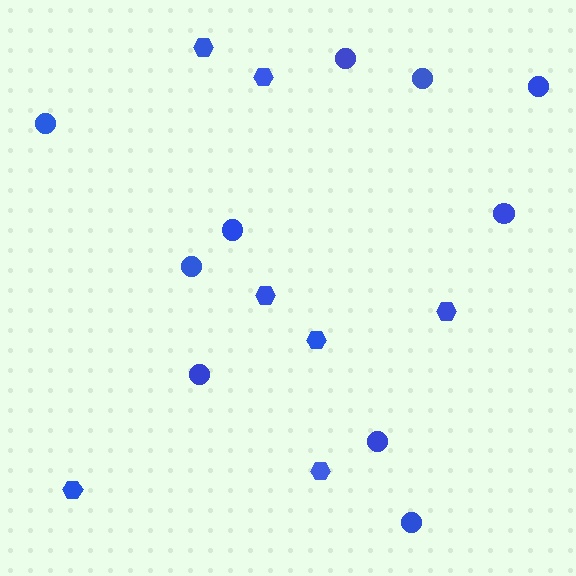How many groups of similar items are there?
There are 2 groups: one group of hexagons (7) and one group of circles (10).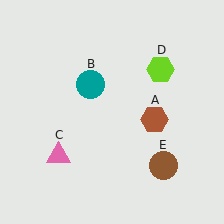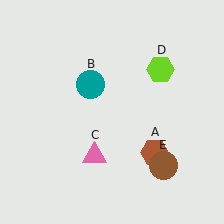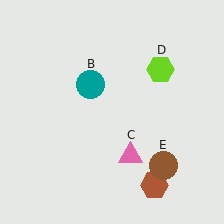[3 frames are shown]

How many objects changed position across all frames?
2 objects changed position: brown hexagon (object A), pink triangle (object C).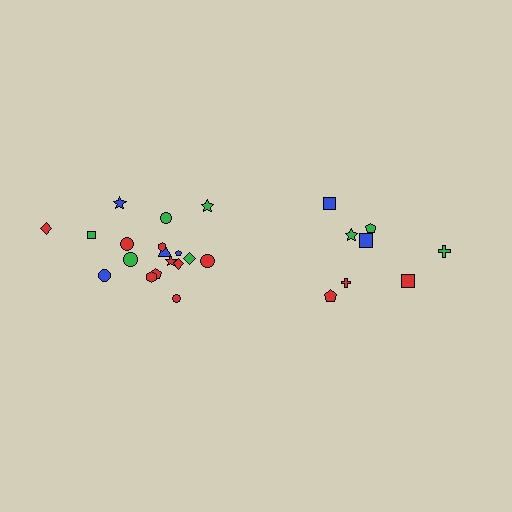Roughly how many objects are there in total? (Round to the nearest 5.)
Roughly 25 objects in total.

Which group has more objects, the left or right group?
The left group.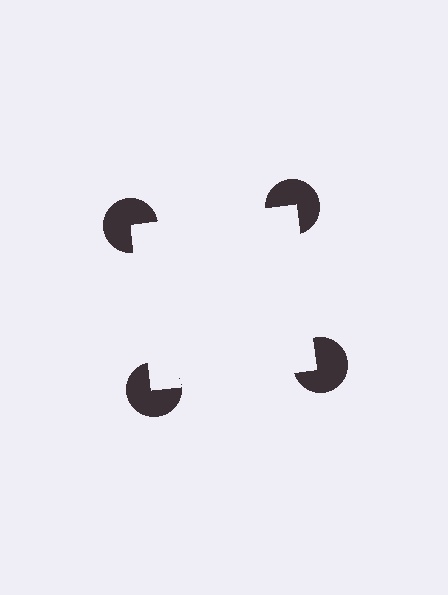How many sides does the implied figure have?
4 sides.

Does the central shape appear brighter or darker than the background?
It typically appears slightly brighter than the background, even though no actual brightness change is drawn.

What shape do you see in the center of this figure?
An illusory square — its edges are inferred from the aligned wedge cuts in the pac-man discs, not physically drawn.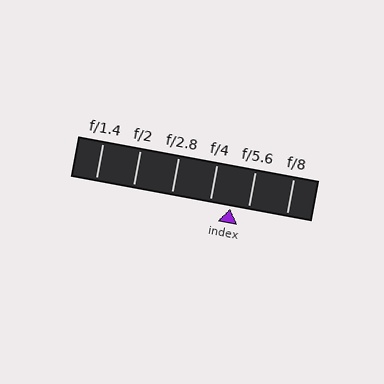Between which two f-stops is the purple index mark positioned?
The index mark is between f/4 and f/5.6.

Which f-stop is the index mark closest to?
The index mark is closest to f/5.6.